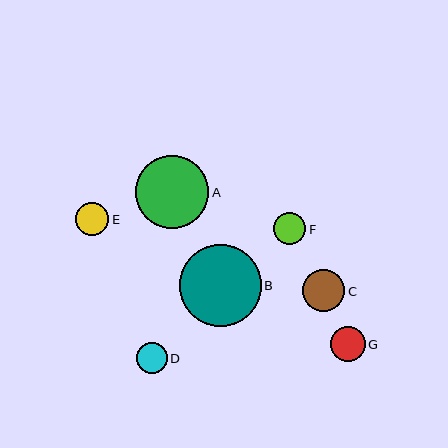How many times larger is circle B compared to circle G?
Circle B is approximately 2.3 times the size of circle G.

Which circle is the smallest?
Circle D is the smallest with a size of approximately 31 pixels.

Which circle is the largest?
Circle B is the largest with a size of approximately 82 pixels.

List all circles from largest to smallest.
From largest to smallest: B, A, C, G, E, F, D.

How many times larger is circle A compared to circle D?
Circle A is approximately 2.4 times the size of circle D.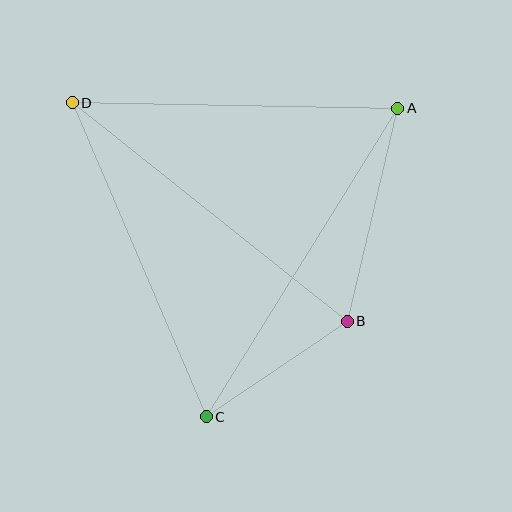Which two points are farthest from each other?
Points A and C are farthest from each other.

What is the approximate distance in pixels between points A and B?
The distance between A and B is approximately 219 pixels.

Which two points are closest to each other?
Points B and C are closest to each other.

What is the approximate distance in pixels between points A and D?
The distance between A and D is approximately 326 pixels.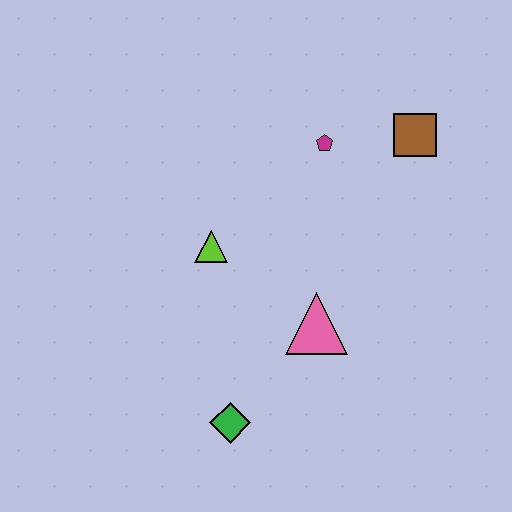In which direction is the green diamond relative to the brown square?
The green diamond is below the brown square.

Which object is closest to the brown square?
The magenta pentagon is closest to the brown square.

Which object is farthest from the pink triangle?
The brown square is farthest from the pink triangle.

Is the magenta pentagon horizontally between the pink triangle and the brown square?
Yes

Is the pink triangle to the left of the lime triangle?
No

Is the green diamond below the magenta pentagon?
Yes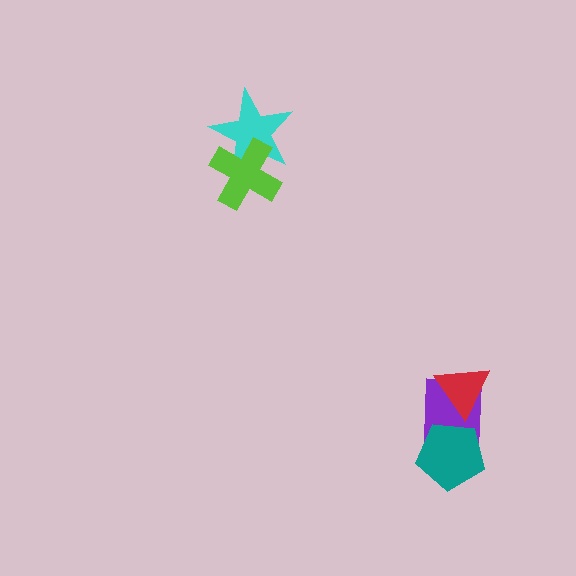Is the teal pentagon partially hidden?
No, no other shape covers it.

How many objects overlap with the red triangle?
1 object overlaps with the red triangle.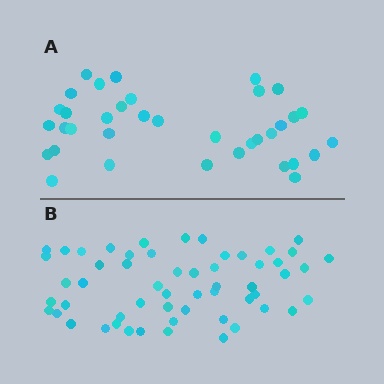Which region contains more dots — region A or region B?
Region B (the bottom region) has more dots.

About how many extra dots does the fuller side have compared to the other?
Region B has approximately 20 more dots than region A.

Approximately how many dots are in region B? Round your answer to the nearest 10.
About 60 dots. (The exact count is 56, which rounds to 60.)